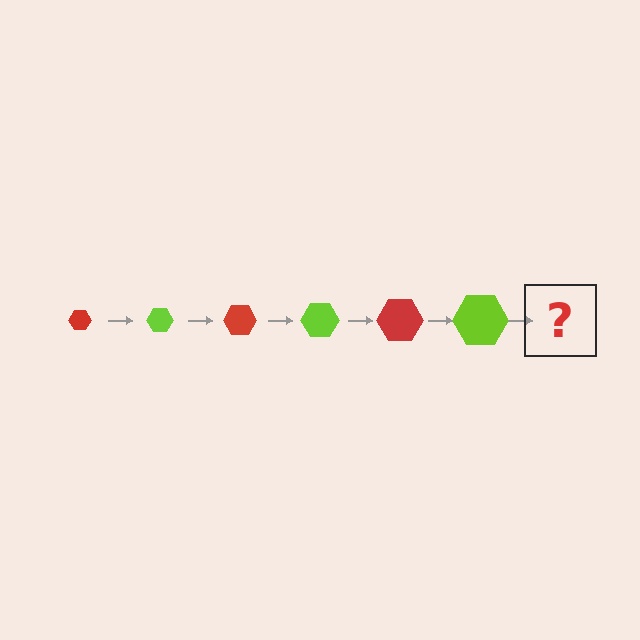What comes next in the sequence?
The next element should be a red hexagon, larger than the previous one.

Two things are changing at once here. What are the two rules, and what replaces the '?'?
The two rules are that the hexagon grows larger each step and the color cycles through red and lime. The '?' should be a red hexagon, larger than the previous one.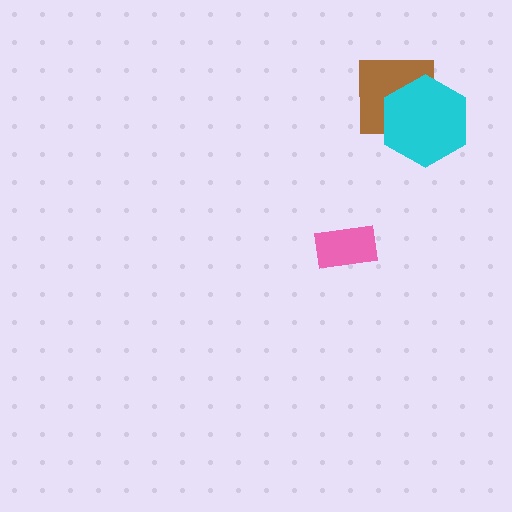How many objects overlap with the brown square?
1 object overlaps with the brown square.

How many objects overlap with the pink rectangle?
0 objects overlap with the pink rectangle.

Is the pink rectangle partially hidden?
No, no other shape covers it.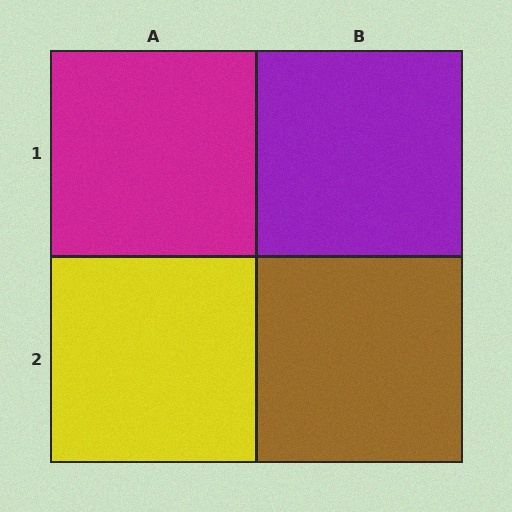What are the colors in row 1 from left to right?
Magenta, purple.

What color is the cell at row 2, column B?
Brown.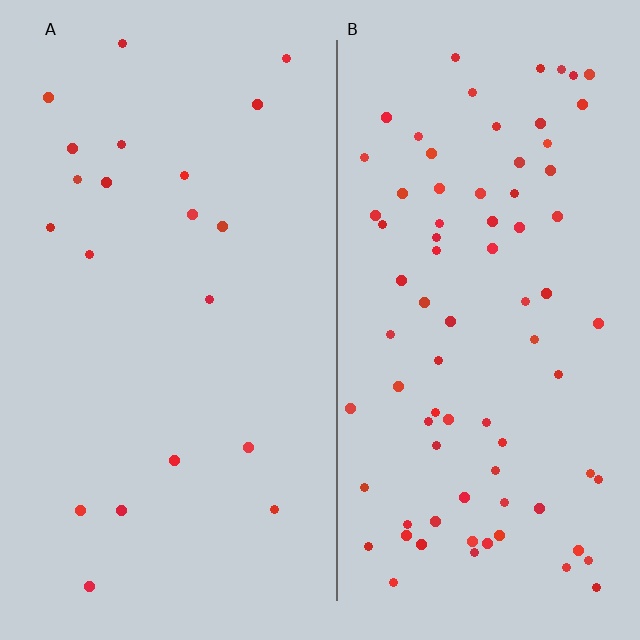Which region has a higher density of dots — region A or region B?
B (the right).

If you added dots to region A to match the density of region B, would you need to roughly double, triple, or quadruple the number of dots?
Approximately quadruple.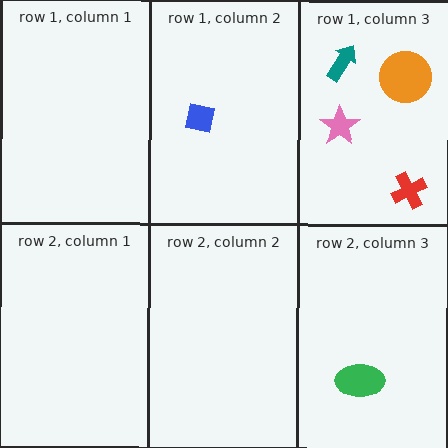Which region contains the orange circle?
The row 1, column 3 region.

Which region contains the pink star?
The row 1, column 3 region.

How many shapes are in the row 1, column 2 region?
1.